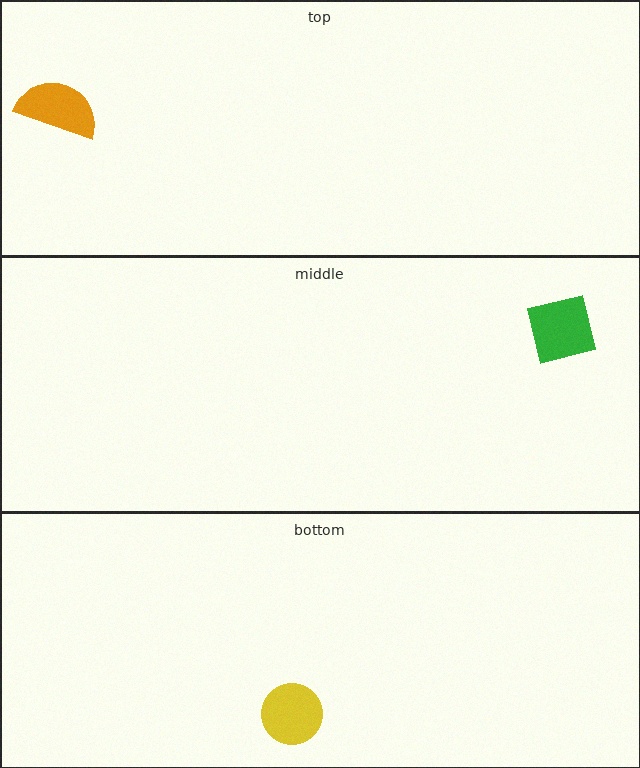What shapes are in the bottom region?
The yellow circle.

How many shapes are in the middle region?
1.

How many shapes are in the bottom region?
1.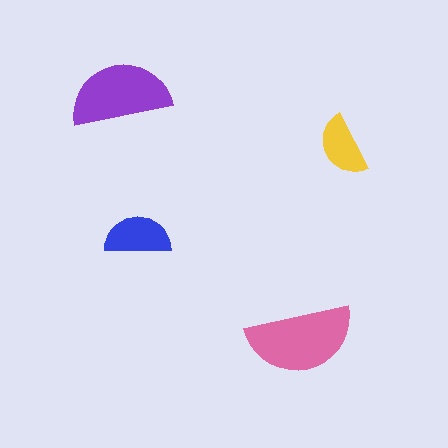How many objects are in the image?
There are 4 objects in the image.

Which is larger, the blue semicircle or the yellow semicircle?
The blue one.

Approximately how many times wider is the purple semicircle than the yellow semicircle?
About 1.5 times wider.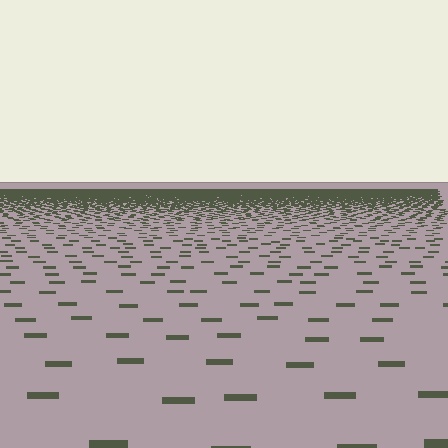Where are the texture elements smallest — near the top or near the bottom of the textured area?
Near the top.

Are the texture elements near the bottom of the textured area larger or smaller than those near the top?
Larger. Near the bottom, elements are closer to the viewer and appear at a bigger on-screen size.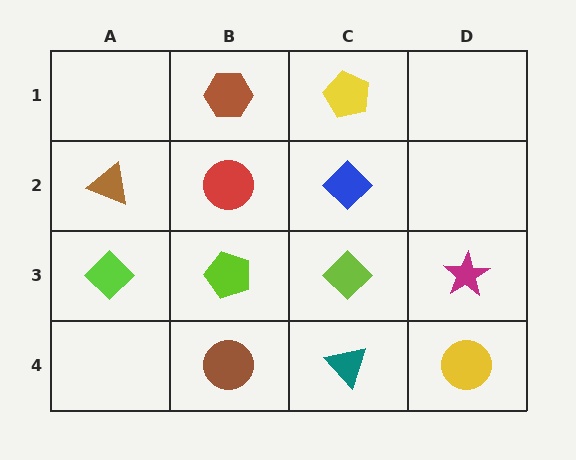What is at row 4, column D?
A yellow circle.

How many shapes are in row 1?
2 shapes.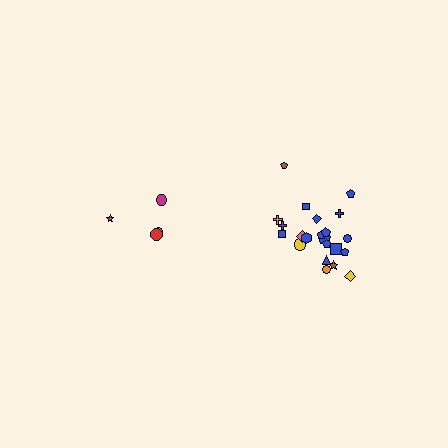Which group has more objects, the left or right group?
The right group.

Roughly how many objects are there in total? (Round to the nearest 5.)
Roughly 25 objects in total.